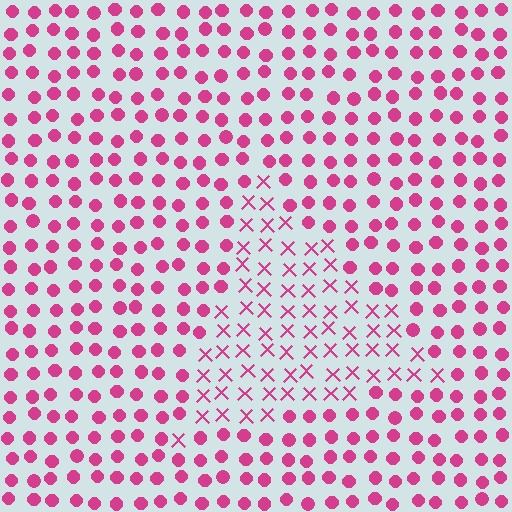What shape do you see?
I see a triangle.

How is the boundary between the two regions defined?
The boundary is defined by a change in element shape: X marks inside vs. circles outside. All elements share the same color and spacing.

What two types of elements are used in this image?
The image uses X marks inside the triangle region and circles outside it.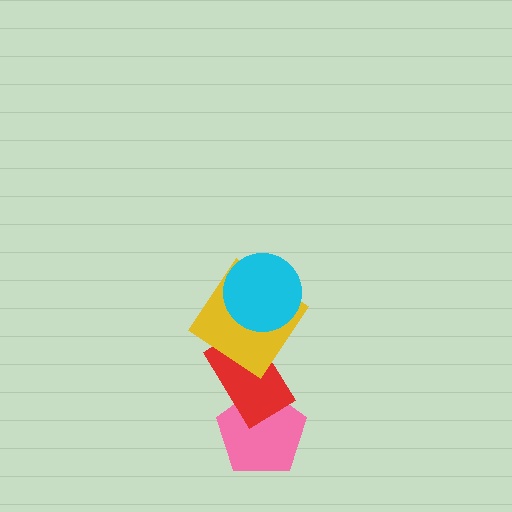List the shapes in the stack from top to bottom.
From top to bottom: the cyan circle, the yellow diamond, the red rectangle, the pink pentagon.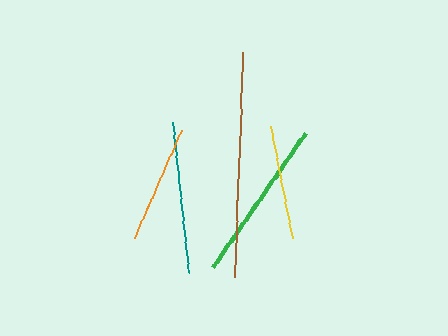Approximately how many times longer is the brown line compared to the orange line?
The brown line is approximately 1.9 times the length of the orange line.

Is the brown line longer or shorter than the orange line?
The brown line is longer than the orange line.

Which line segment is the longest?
The brown line is the longest at approximately 224 pixels.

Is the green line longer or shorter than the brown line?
The brown line is longer than the green line.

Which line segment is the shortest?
The yellow line is the shortest at approximately 114 pixels.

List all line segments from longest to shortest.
From longest to shortest: brown, green, teal, orange, yellow.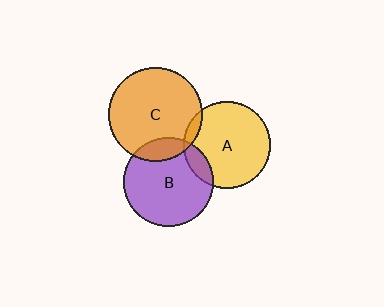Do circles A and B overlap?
Yes.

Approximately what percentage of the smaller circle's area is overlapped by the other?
Approximately 10%.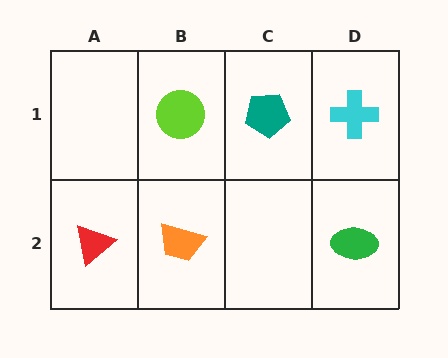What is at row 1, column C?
A teal pentagon.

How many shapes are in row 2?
3 shapes.